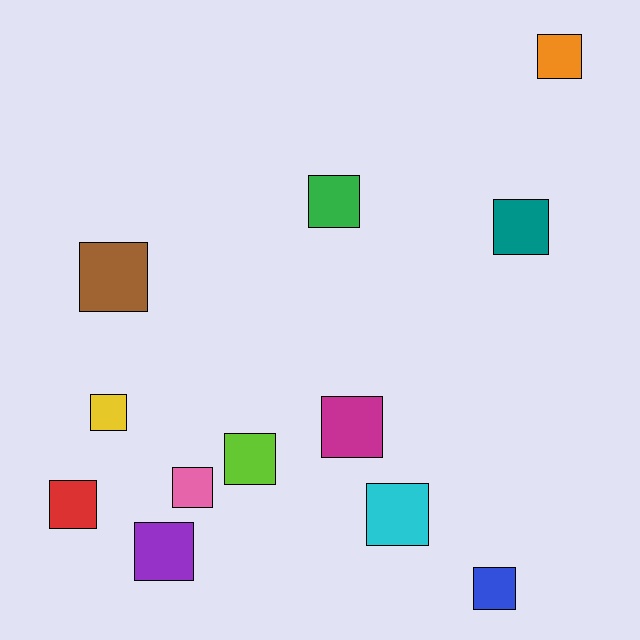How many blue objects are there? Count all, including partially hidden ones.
There is 1 blue object.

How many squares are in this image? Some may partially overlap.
There are 12 squares.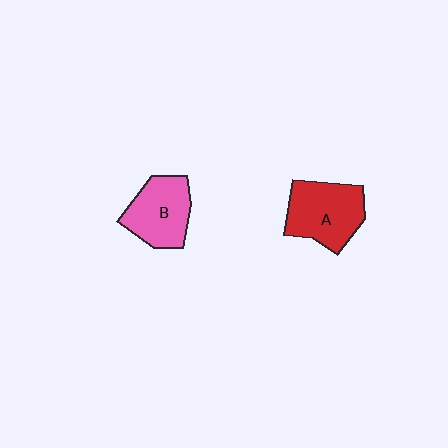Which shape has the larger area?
Shape A (red).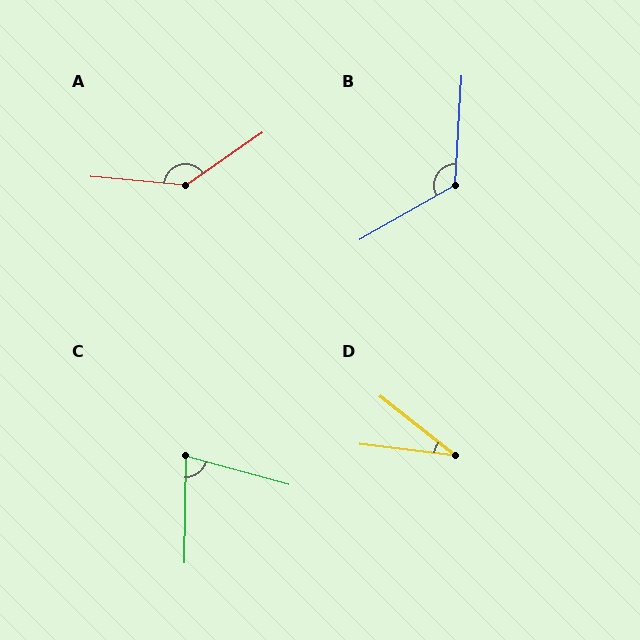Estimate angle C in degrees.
Approximately 76 degrees.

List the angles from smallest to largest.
D (31°), C (76°), B (123°), A (140°).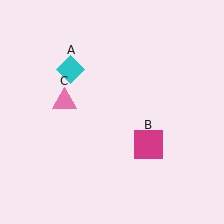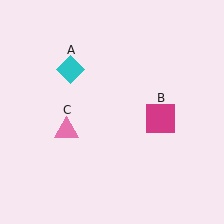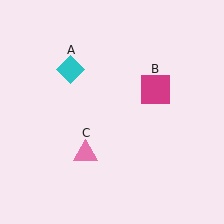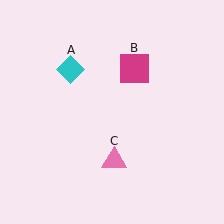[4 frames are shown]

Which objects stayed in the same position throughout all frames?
Cyan diamond (object A) remained stationary.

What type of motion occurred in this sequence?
The magenta square (object B), pink triangle (object C) rotated counterclockwise around the center of the scene.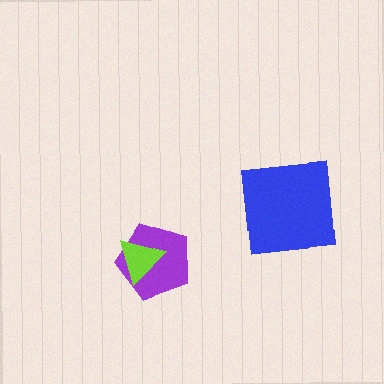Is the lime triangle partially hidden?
No, no other shape covers it.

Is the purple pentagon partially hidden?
Yes, it is partially covered by another shape.